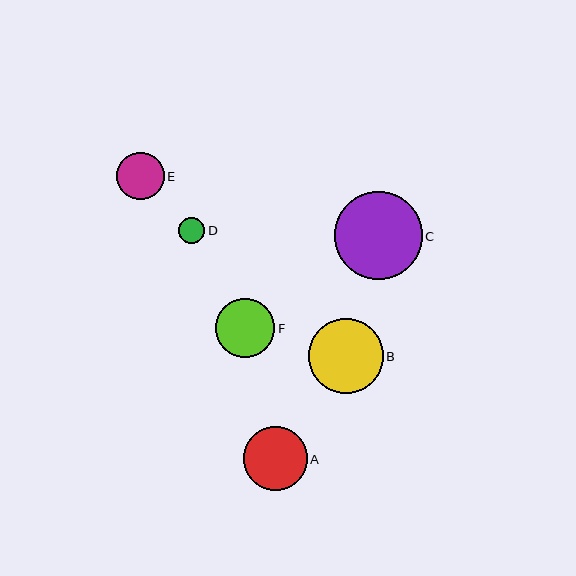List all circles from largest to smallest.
From largest to smallest: C, B, A, F, E, D.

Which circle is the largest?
Circle C is the largest with a size of approximately 88 pixels.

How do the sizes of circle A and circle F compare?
Circle A and circle F are approximately the same size.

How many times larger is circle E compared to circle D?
Circle E is approximately 1.8 times the size of circle D.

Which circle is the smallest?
Circle D is the smallest with a size of approximately 26 pixels.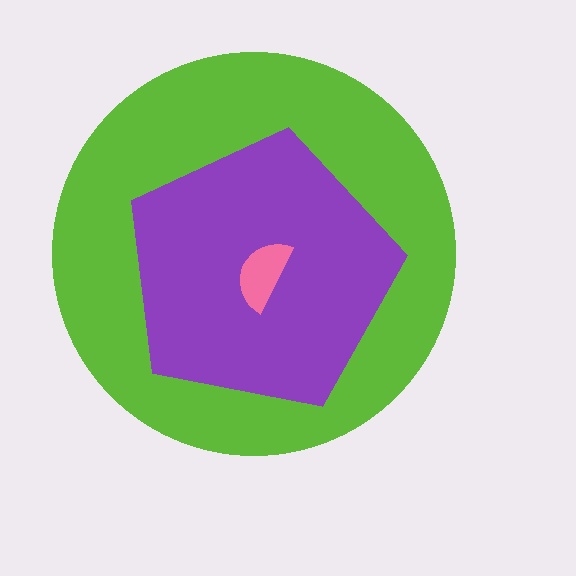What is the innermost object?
The pink semicircle.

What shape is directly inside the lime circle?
The purple pentagon.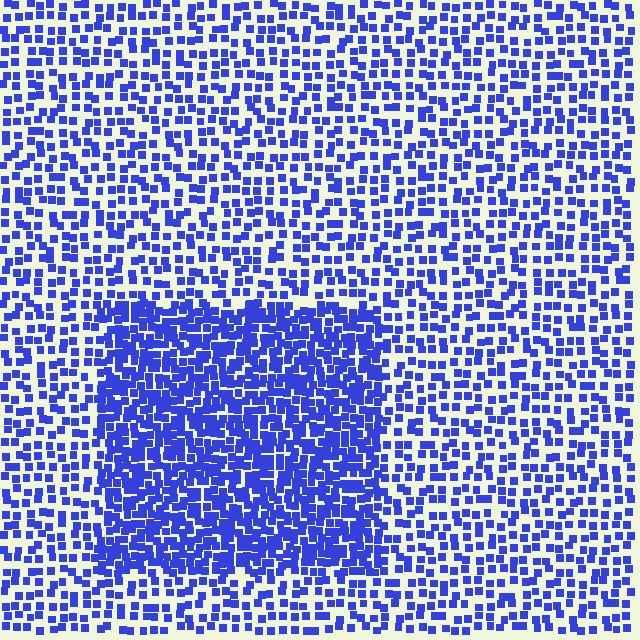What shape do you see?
I see a rectangle.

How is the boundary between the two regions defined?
The boundary is defined by a change in element density (approximately 2.0x ratio). All elements are the same color, size, and shape.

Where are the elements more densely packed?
The elements are more densely packed inside the rectangle boundary.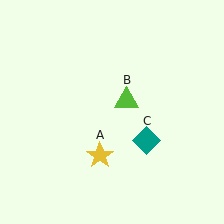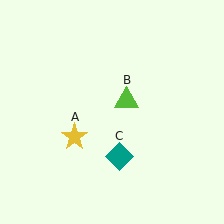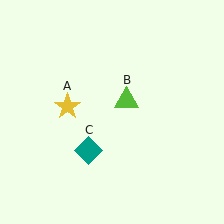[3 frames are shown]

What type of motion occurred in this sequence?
The yellow star (object A), teal diamond (object C) rotated clockwise around the center of the scene.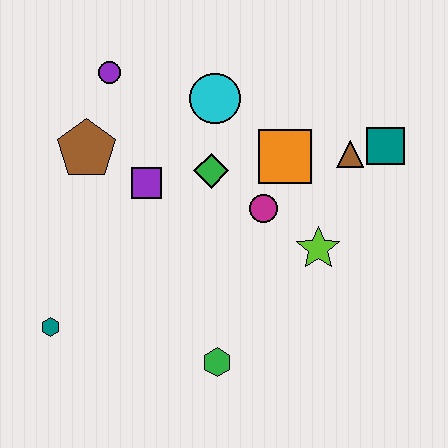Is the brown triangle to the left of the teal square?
Yes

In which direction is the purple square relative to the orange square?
The purple square is to the left of the orange square.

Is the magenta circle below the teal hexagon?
No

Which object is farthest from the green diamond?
The teal hexagon is farthest from the green diamond.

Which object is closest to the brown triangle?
The teal square is closest to the brown triangle.